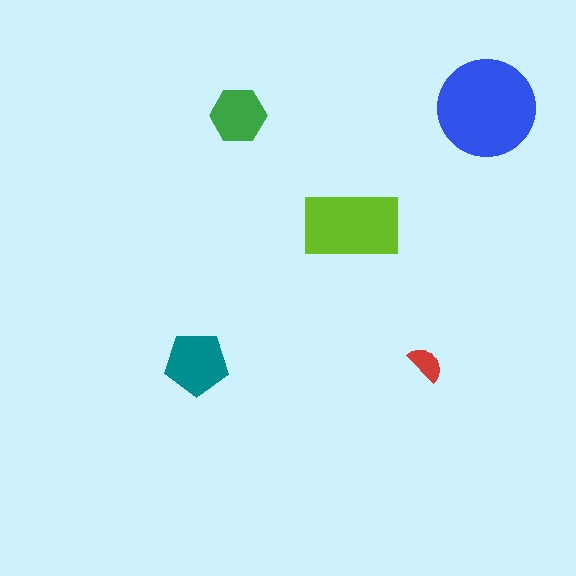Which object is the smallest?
The red semicircle.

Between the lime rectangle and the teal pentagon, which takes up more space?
The lime rectangle.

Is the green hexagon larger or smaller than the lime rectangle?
Smaller.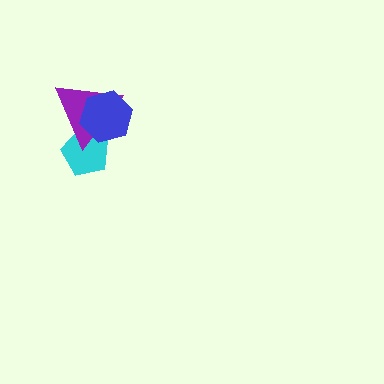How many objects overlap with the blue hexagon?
2 objects overlap with the blue hexagon.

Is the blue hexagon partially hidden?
No, no other shape covers it.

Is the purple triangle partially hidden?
Yes, it is partially covered by another shape.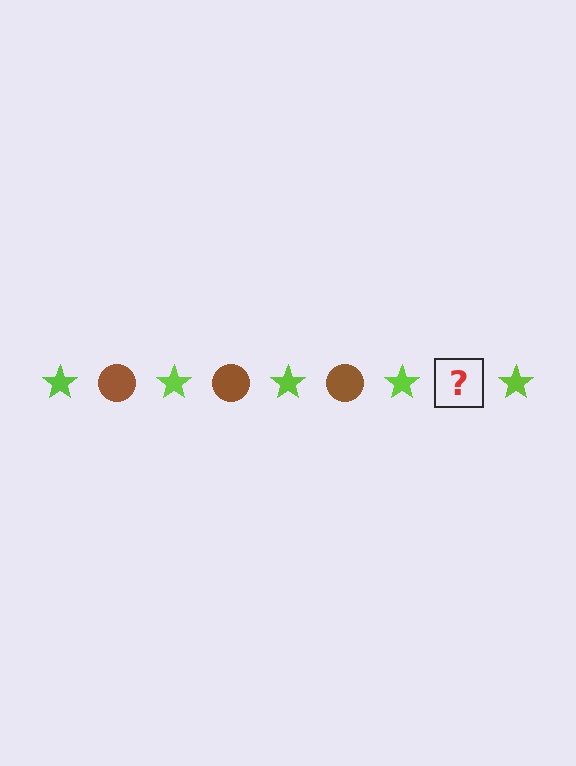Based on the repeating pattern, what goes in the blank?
The blank should be a brown circle.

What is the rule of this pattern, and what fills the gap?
The rule is that the pattern alternates between lime star and brown circle. The gap should be filled with a brown circle.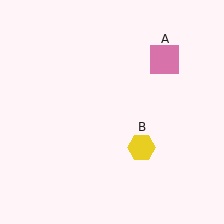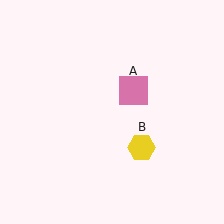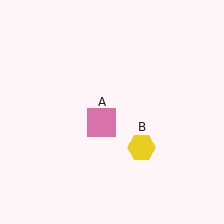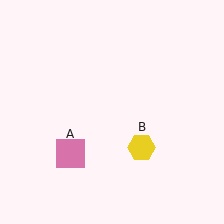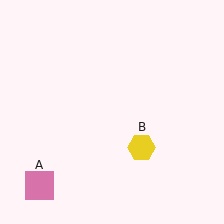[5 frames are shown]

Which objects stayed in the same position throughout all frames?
Yellow hexagon (object B) remained stationary.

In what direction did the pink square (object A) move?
The pink square (object A) moved down and to the left.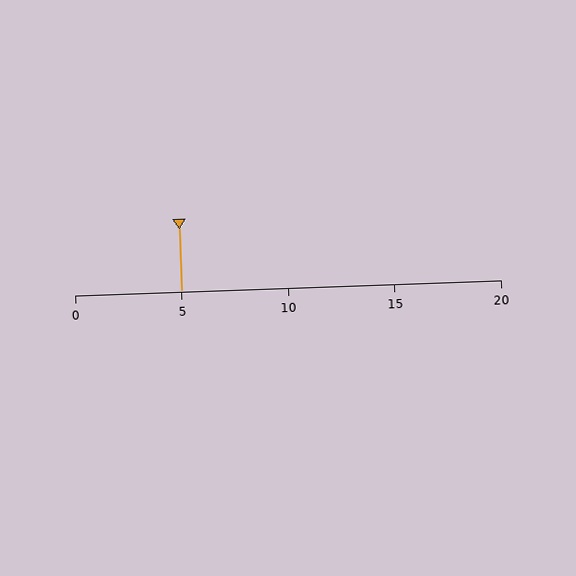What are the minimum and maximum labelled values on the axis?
The axis runs from 0 to 20.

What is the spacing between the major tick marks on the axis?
The major ticks are spaced 5 apart.